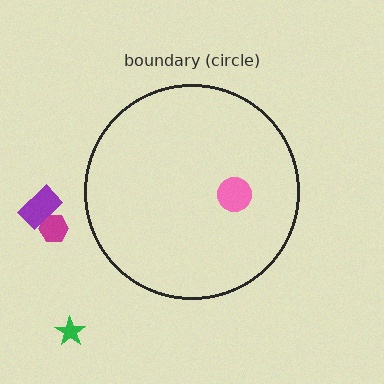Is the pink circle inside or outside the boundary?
Inside.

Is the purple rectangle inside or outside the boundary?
Outside.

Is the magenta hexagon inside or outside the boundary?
Outside.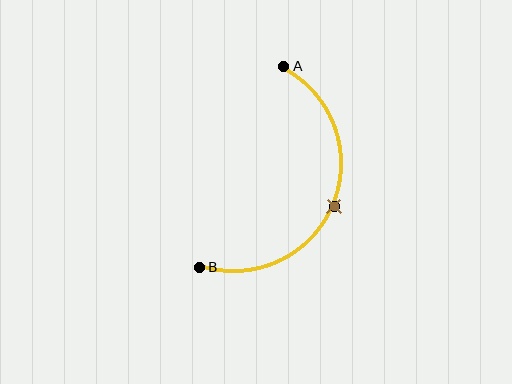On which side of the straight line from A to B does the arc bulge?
The arc bulges to the right of the straight line connecting A and B.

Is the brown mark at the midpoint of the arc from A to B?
Yes. The brown mark lies on the arc at equal arc-length from both A and B — it is the arc midpoint.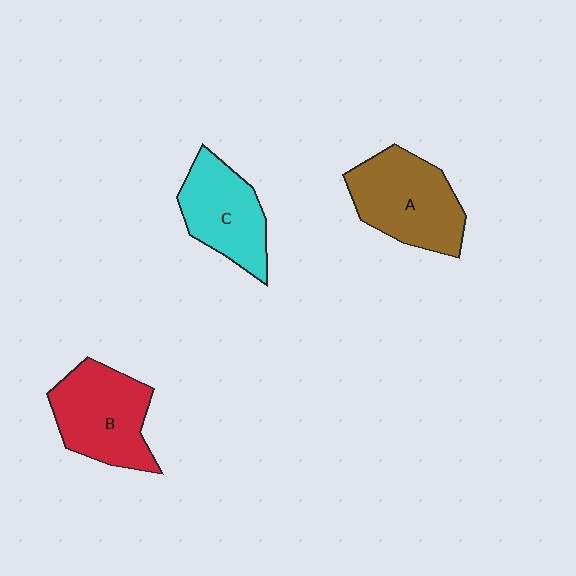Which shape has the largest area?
Shape A (brown).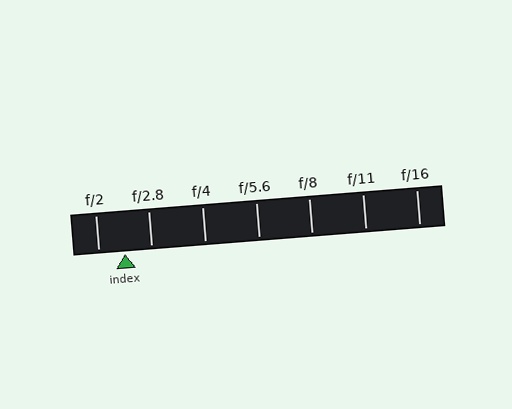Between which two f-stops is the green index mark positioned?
The index mark is between f/2 and f/2.8.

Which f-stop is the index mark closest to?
The index mark is closest to f/2.8.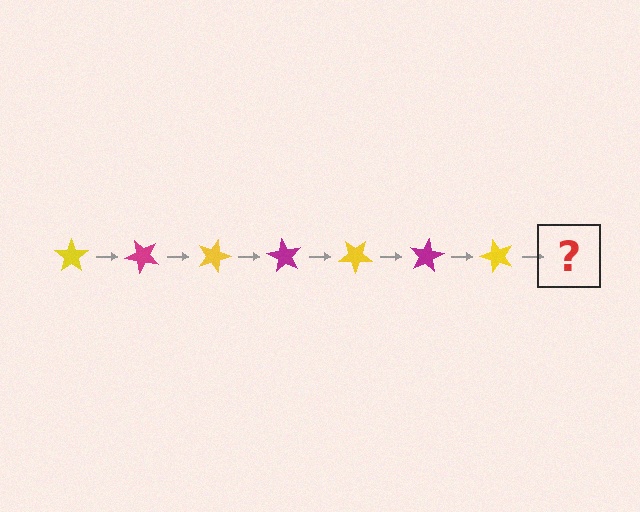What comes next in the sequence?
The next element should be a magenta star, rotated 315 degrees from the start.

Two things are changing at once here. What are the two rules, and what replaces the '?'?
The two rules are that it rotates 45 degrees each step and the color cycles through yellow and magenta. The '?' should be a magenta star, rotated 315 degrees from the start.